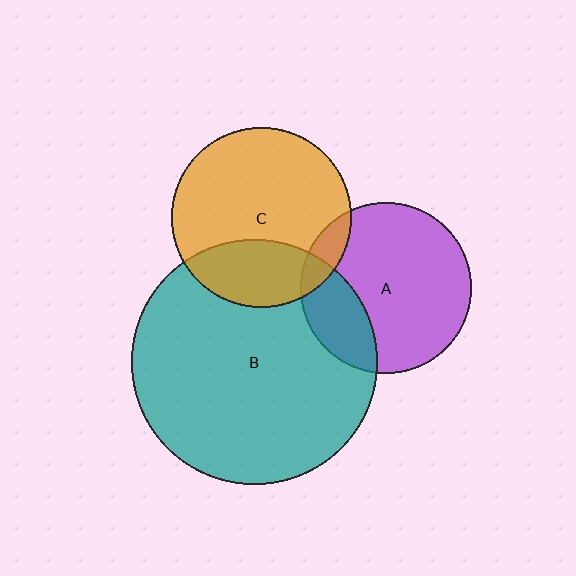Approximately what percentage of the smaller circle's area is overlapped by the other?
Approximately 25%.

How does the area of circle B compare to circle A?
Approximately 2.1 times.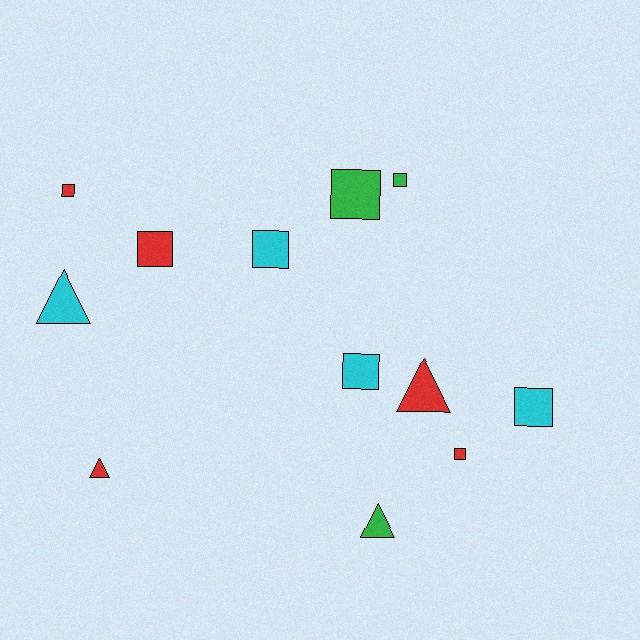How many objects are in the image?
There are 12 objects.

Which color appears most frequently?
Red, with 5 objects.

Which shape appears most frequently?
Square, with 8 objects.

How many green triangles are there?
There is 1 green triangle.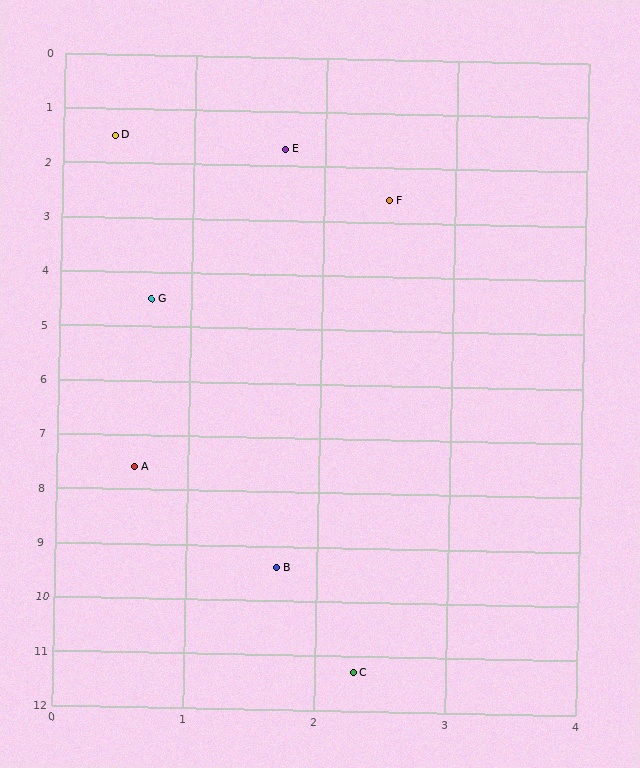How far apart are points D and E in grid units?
Points D and E are about 1.3 grid units apart.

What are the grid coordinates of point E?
Point E is at approximately (1.7, 1.7).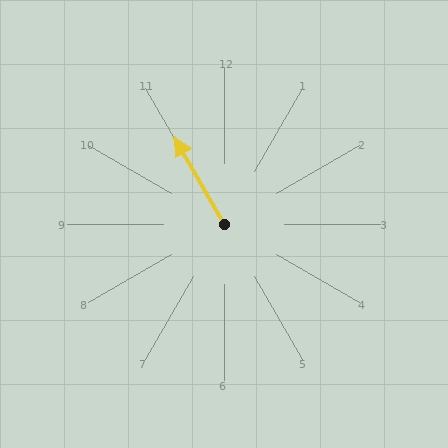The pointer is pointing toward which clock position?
Roughly 11 o'clock.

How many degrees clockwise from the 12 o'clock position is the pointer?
Approximately 330 degrees.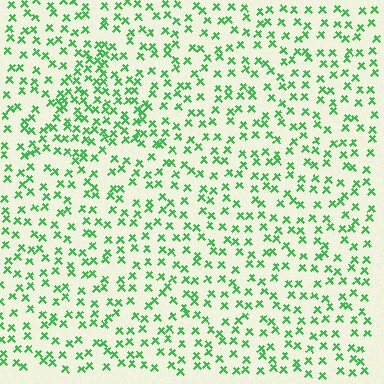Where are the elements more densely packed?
The elements are more densely packed inside the triangle boundary.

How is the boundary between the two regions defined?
The boundary is defined by a change in element density (approximately 1.7x ratio). All elements are the same color, size, and shape.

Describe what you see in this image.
The image contains small green elements arranged at two different densities. A triangle-shaped region is visible where the elements are more densely packed than the surrounding area.